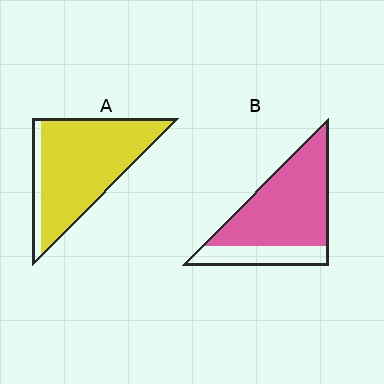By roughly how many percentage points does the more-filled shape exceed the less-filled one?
By roughly 15 percentage points (A over B).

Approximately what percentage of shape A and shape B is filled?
A is approximately 90% and B is approximately 75%.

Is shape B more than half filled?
Yes.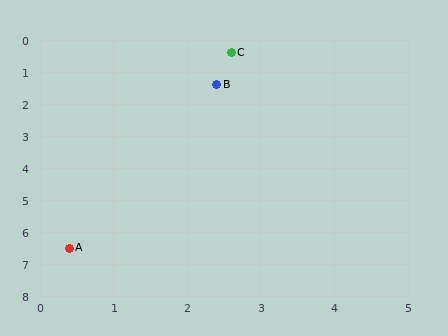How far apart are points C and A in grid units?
Points C and A are about 6.5 grid units apart.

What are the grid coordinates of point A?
Point A is at approximately (0.4, 6.5).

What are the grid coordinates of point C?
Point C is at approximately (2.6, 0.4).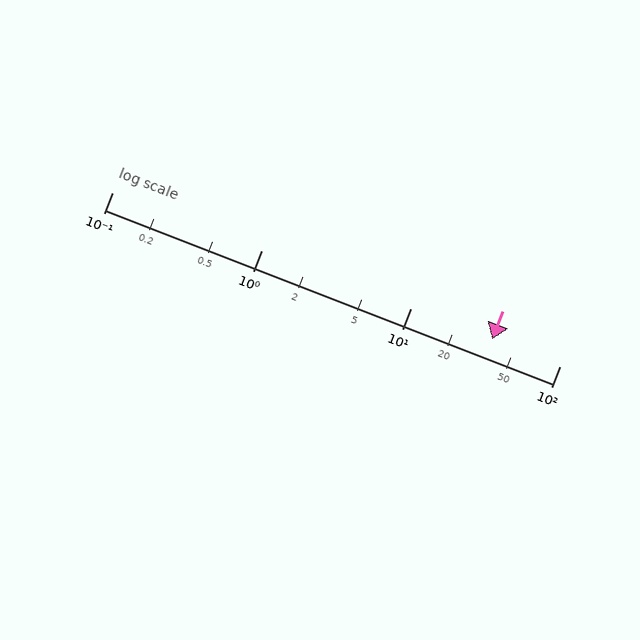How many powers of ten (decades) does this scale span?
The scale spans 3 decades, from 0.1 to 100.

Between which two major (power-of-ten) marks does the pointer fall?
The pointer is between 10 and 100.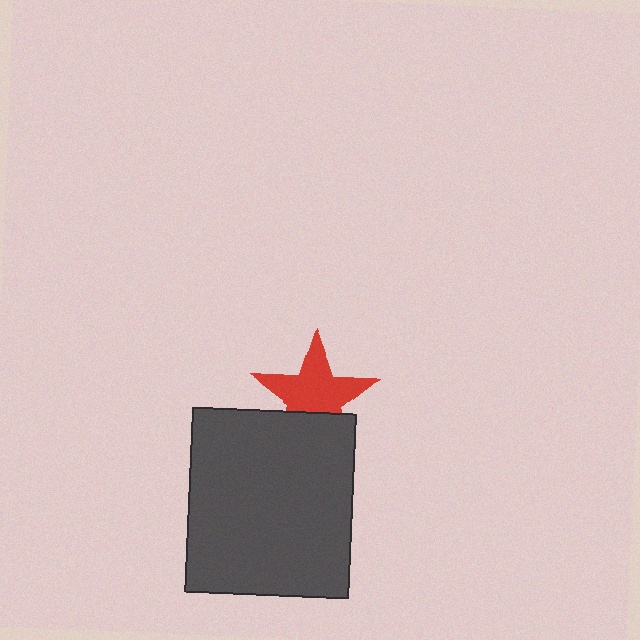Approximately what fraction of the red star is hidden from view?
Roughly 31% of the red star is hidden behind the dark gray rectangle.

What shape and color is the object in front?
The object in front is a dark gray rectangle.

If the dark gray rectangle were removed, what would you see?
You would see the complete red star.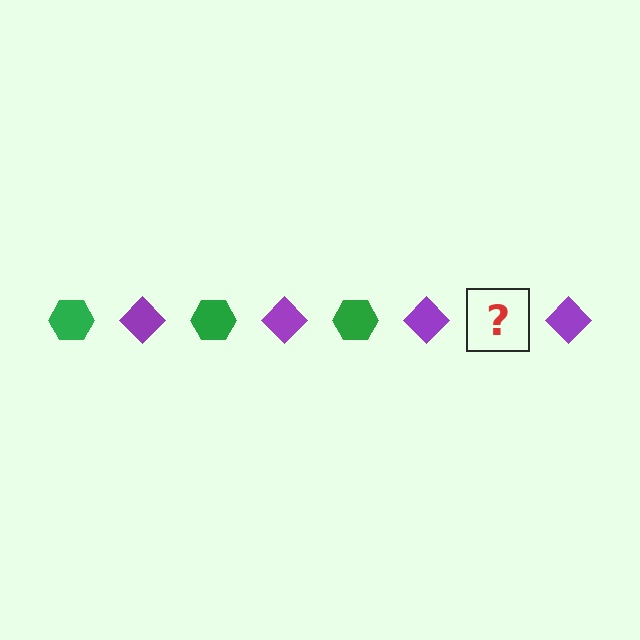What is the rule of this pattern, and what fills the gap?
The rule is that the pattern alternates between green hexagon and purple diamond. The gap should be filled with a green hexagon.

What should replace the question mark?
The question mark should be replaced with a green hexagon.